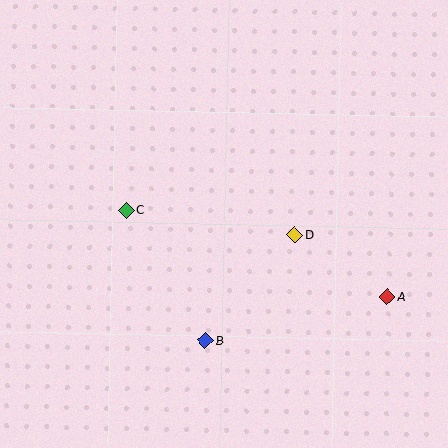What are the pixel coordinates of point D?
Point D is at (295, 235).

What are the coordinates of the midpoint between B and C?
The midpoint between B and C is at (166, 275).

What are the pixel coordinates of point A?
Point A is at (387, 297).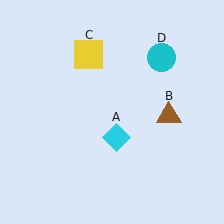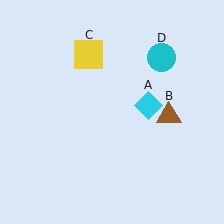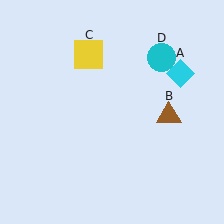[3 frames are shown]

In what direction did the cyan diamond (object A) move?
The cyan diamond (object A) moved up and to the right.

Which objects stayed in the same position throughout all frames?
Brown triangle (object B) and yellow square (object C) and cyan circle (object D) remained stationary.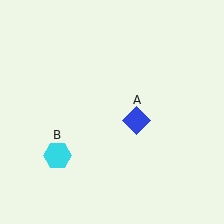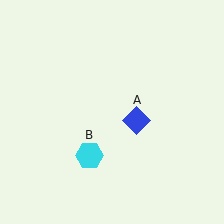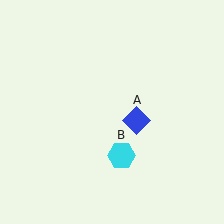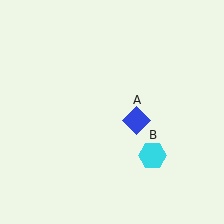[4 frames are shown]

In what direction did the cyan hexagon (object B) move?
The cyan hexagon (object B) moved right.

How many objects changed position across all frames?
1 object changed position: cyan hexagon (object B).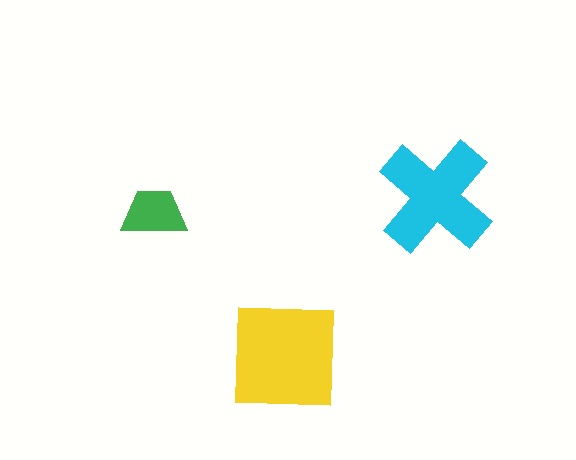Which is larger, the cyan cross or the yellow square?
The yellow square.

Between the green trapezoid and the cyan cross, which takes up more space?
The cyan cross.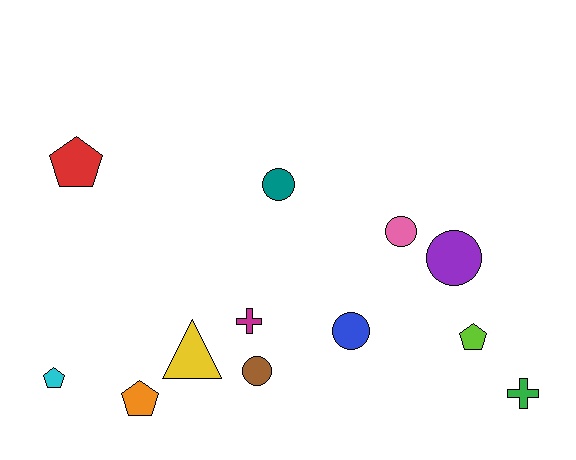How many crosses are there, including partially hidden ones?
There are 2 crosses.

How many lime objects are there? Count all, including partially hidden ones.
There is 1 lime object.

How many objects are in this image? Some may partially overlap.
There are 12 objects.